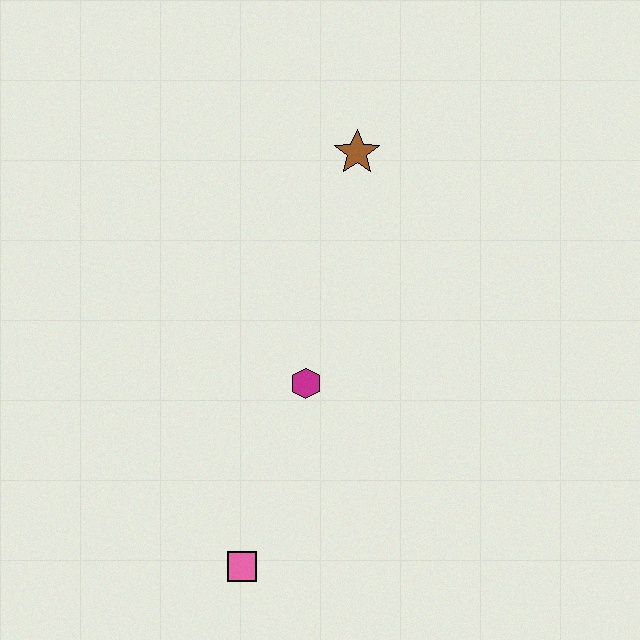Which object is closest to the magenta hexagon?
The pink square is closest to the magenta hexagon.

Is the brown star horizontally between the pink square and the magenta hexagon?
No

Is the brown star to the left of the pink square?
No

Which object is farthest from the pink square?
The brown star is farthest from the pink square.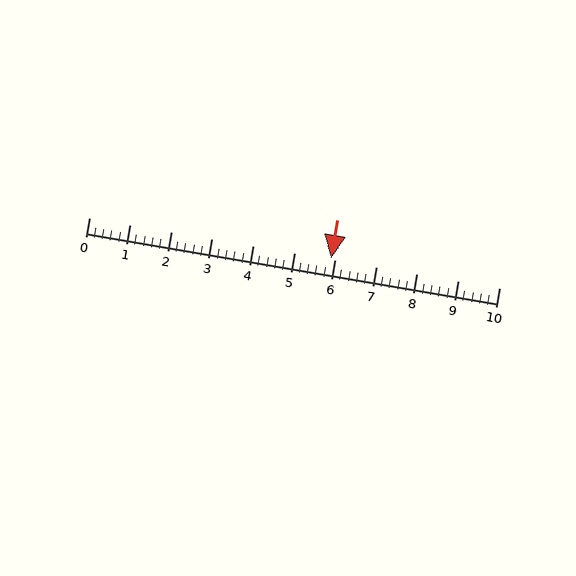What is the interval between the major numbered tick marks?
The major tick marks are spaced 1 units apart.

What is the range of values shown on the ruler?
The ruler shows values from 0 to 10.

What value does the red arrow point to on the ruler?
The red arrow points to approximately 5.9.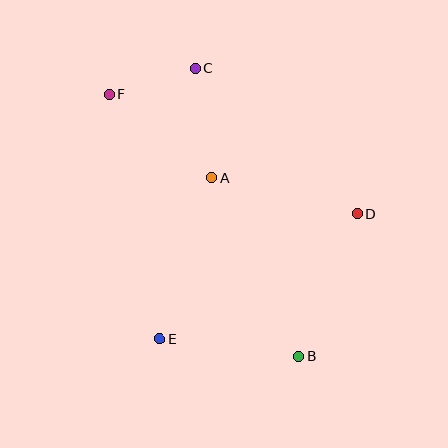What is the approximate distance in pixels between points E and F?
The distance between E and F is approximately 250 pixels.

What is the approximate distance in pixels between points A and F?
The distance between A and F is approximately 132 pixels.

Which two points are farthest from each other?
Points B and F are farthest from each other.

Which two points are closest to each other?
Points C and F are closest to each other.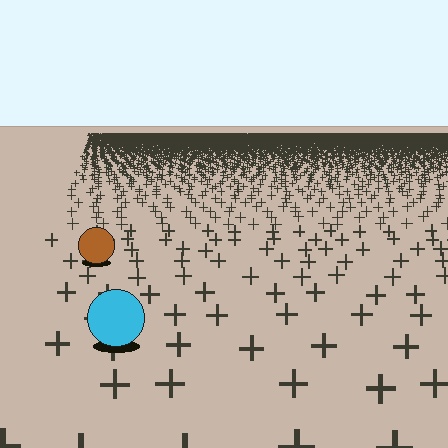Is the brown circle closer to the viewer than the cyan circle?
No. The cyan circle is closer — you can tell from the texture gradient: the ground texture is coarser near it.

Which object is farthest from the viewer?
The brown circle is farthest from the viewer. It appears smaller and the ground texture around it is denser.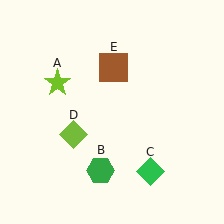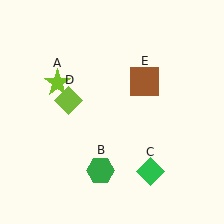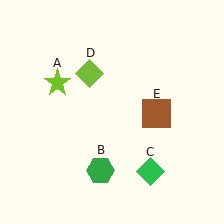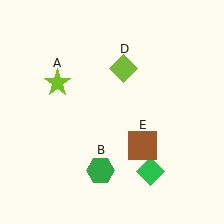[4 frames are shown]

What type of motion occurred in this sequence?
The lime diamond (object D), brown square (object E) rotated clockwise around the center of the scene.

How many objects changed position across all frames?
2 objects changed position: lime diamond (object D), brown square (object E).